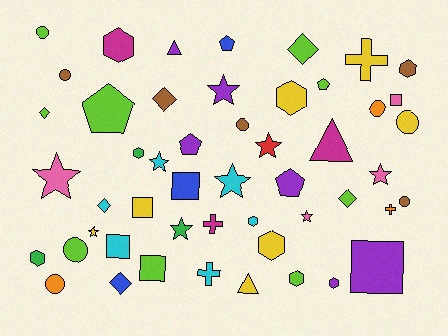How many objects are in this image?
There are 50 objects.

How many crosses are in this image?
There are 4 crosses.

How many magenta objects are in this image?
There are 3 magenta objects.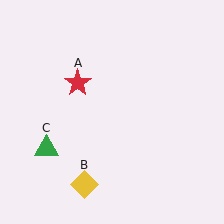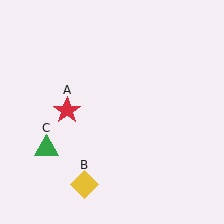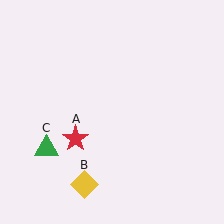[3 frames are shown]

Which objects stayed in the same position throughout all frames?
Yellow diamond (object B) and green triangle (object C) remained stationary.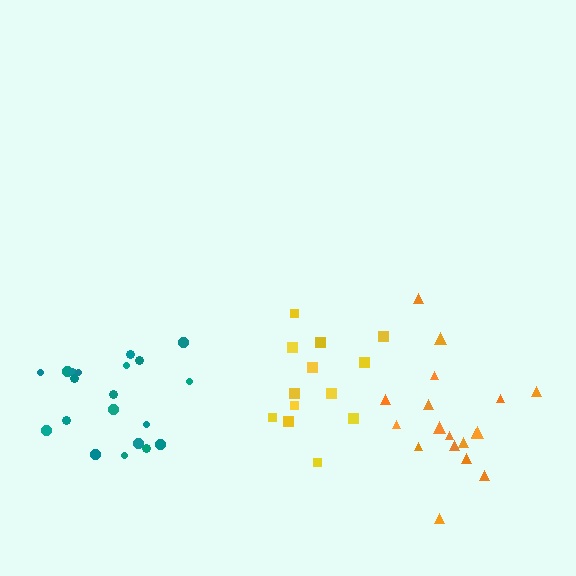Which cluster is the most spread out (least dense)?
Orange.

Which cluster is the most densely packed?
Yellow.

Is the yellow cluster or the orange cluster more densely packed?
Yellow.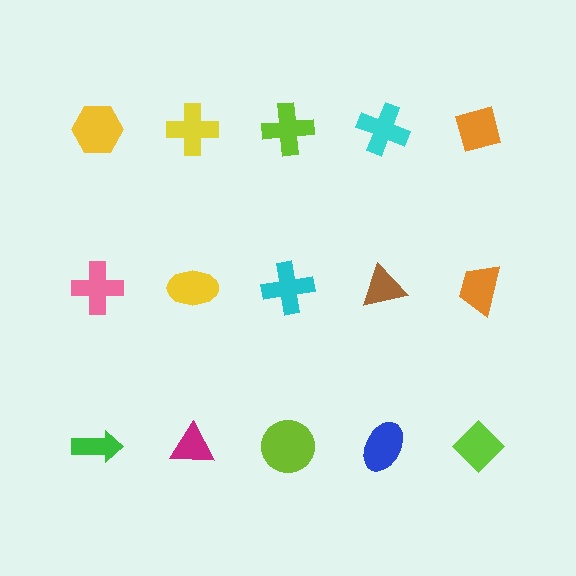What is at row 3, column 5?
A lime diamond.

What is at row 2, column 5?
An orange trapezoid.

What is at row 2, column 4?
A brown triangle.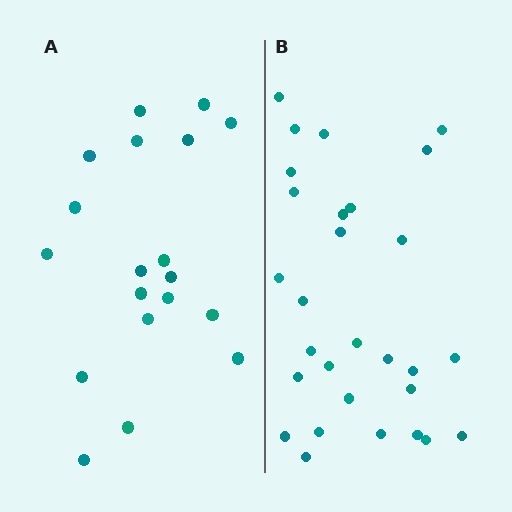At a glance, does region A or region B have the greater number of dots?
Region B (the right region) has more dots.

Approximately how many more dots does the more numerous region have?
Region B has roughly 10 or so more dots than region A.